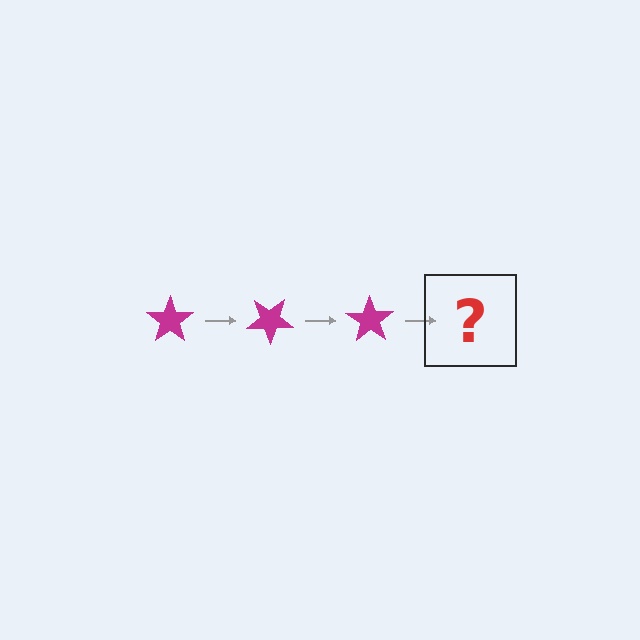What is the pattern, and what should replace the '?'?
The pattern is that the star rotates 35 degrees each step. The '?' should be a magenta star rotated 105 degrees.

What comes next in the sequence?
The next element should be a magenta star rotated 105 degrees.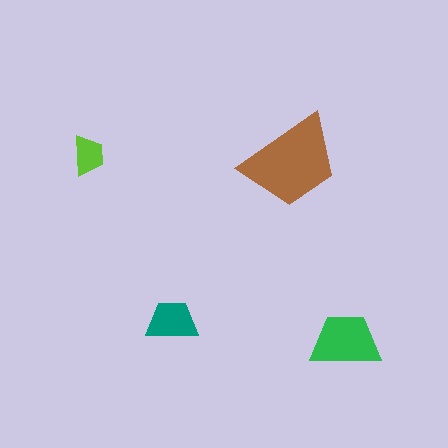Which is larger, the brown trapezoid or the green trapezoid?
The brown one.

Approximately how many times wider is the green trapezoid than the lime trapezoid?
About 2 times wider.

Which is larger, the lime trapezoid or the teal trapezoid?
The teal one.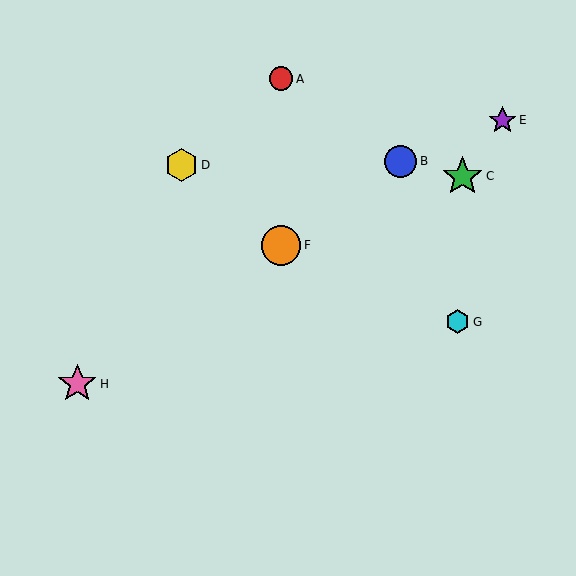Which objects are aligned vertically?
Objects A, F are aligned vertically.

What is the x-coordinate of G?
Object G is at x≈458.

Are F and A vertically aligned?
Yes, both are at x≈281.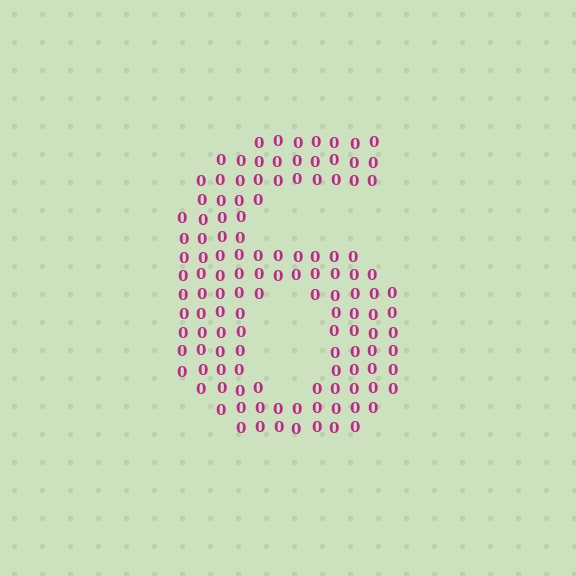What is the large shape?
The large shape is the digit 6.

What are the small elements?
The small elements are digit 0's.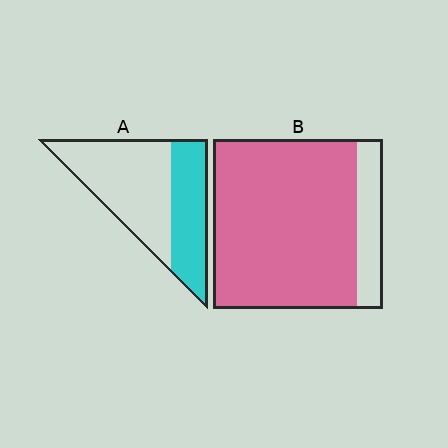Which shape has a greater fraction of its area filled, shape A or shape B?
Shape B.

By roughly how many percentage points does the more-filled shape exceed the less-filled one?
By roughly 45 percentage points (B over A).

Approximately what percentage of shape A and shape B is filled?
A is approximately 40% and B is approximately 85%.